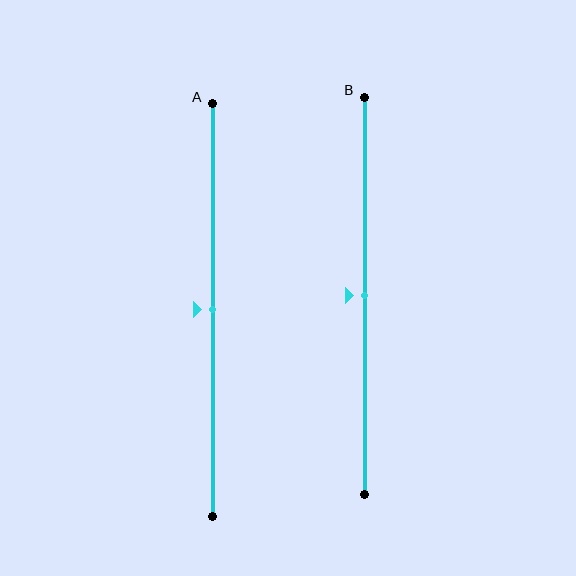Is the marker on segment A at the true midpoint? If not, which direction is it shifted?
Yes, the marker on segment A is at the true midpoint.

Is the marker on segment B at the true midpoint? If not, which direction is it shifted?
Yes, the marker on segment B is at the true midpoint.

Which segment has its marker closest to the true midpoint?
Segment A has its marker closest to the true midpoint.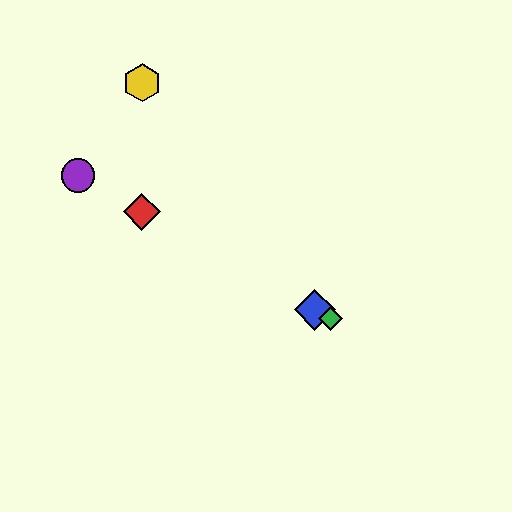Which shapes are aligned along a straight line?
The red diamond, the blue diamond, the green diamond, the purple circle are aligned along a straight line.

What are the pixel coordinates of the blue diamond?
The blue diamond is at (315, 310).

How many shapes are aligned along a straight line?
4 shapes (the red diamond, the blue diamond, the green diamond, the purple circle) are aligned along a straight line.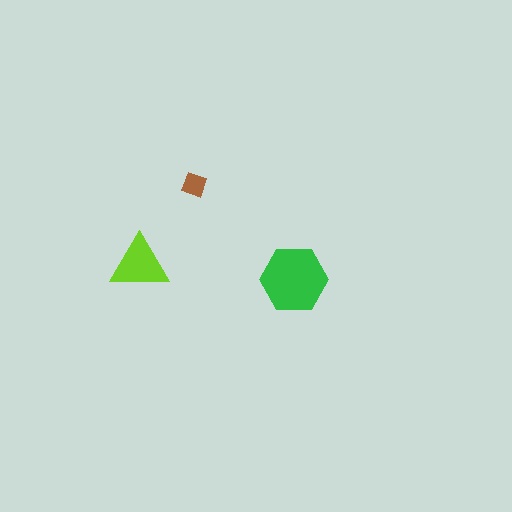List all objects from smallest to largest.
The brown diamond, the lime triangle, the green hexagon.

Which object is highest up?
The brown diamond is topmost.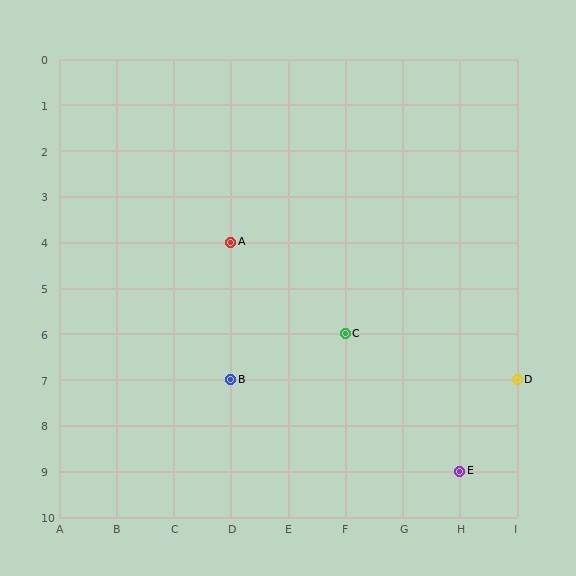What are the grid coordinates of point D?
Point D is at grid coordinates (I, 7).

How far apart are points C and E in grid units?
Points C and E are 2 columns and 3 rows apart (about 3.6 grid units diagonally).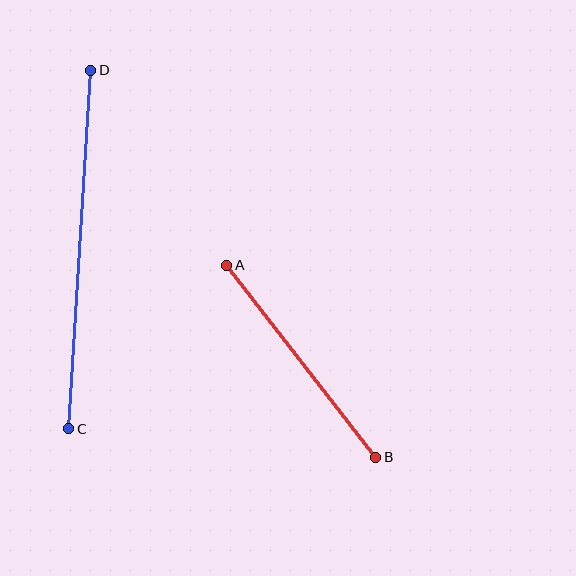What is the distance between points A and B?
The distance is approximately 243 pixels.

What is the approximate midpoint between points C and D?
The midpoint is at approximately (80, 249) pixels.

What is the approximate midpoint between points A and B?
The midpoint is at approximately (301, 361) pixels.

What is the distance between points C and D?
The distance is approximately 359 pixels.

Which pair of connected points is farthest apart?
Points C and D are farthest apart.